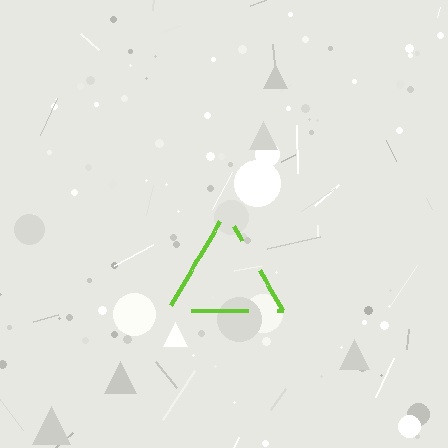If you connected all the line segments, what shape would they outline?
They would outline a triangle.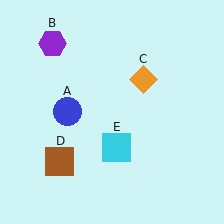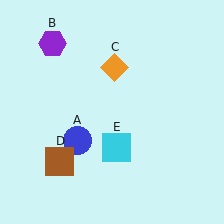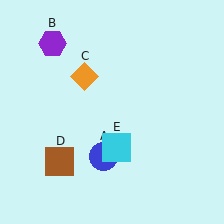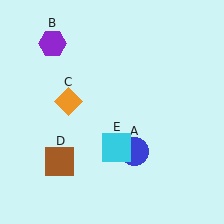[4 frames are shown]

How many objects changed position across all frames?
2 objects changed position: blue circle (object A), orange diamond (object C).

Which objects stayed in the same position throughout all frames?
Purple hexagon (object B) and brown square (object D) and cyan square (object E) remained stationary.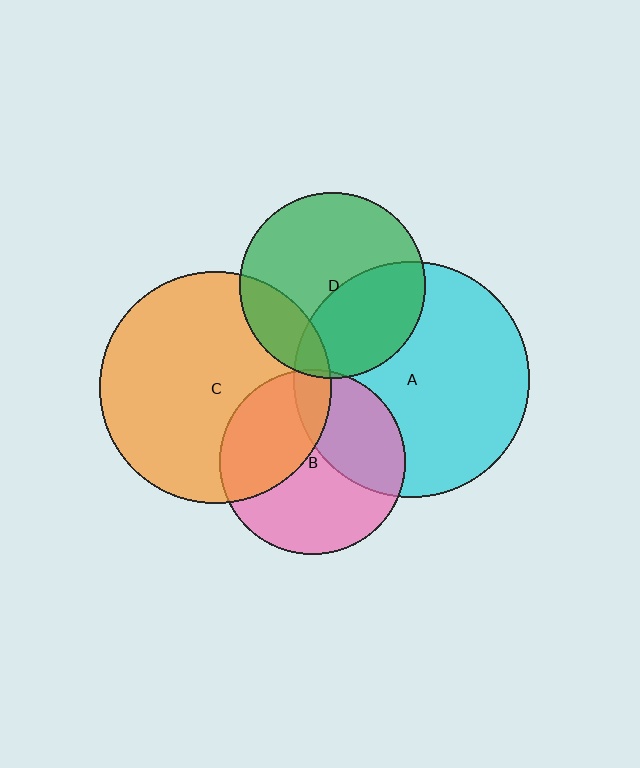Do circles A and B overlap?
Yes.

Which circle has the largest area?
Circle A (cyan).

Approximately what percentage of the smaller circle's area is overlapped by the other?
Approximately 35%.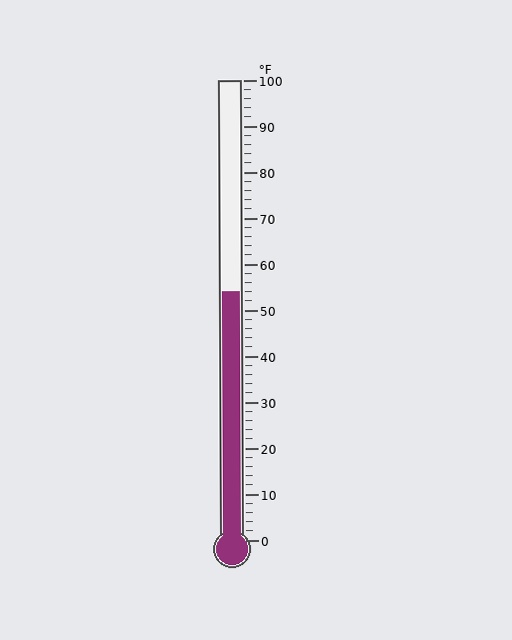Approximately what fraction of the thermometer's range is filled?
The thermometer is filled to approximately 55% of its range.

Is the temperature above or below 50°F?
The temperature is above 50°F.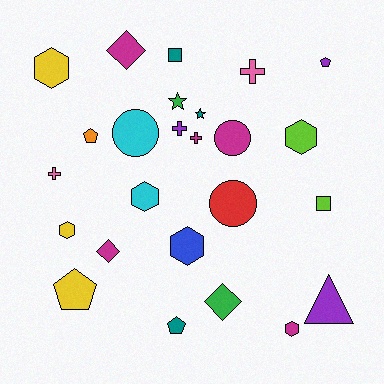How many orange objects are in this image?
There is 1 orange object.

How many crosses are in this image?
There are 4 crosses.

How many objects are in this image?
There are 25 objects.